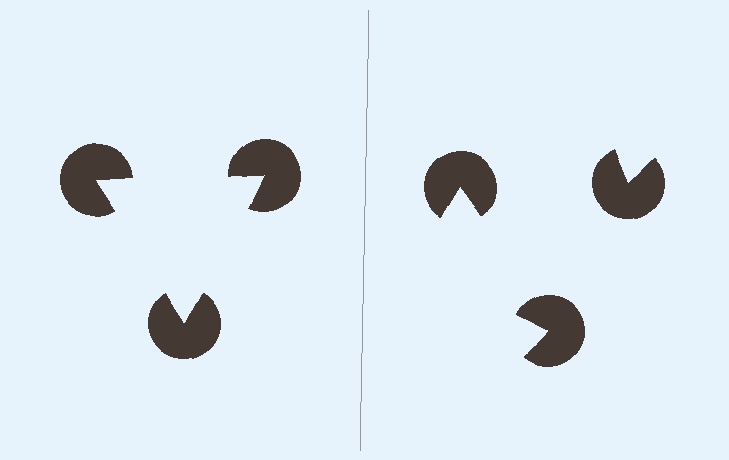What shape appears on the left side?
An illusory triangle.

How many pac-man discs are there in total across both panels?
6 — 3 on each side.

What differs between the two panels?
The pac-man discs are positioned identically on both sides; only the wedge orientations differ. On the left they align to a triangle; on the right they are misaligned.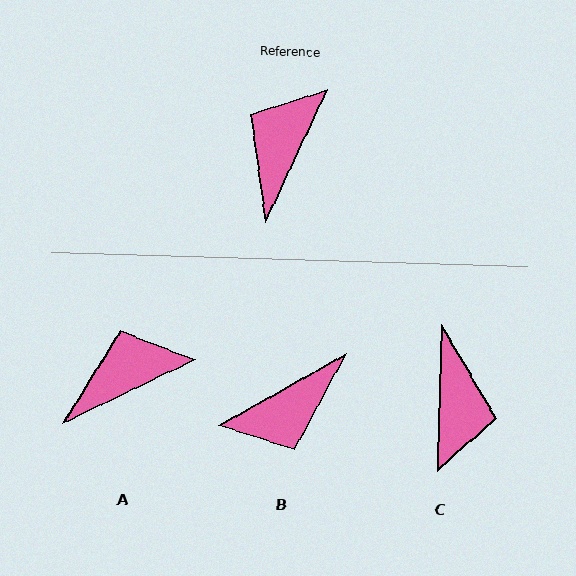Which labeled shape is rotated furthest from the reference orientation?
C, about 157 degrees away.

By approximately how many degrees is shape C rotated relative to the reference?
Approximately 157 degrees clockwise.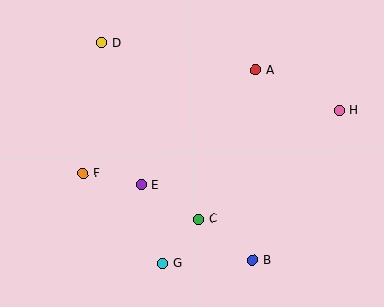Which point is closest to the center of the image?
Point E at (141, 185) is closest to the center.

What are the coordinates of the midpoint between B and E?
The midpoint between B and E is at (197, 223).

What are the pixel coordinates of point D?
Point D is at (102, 43).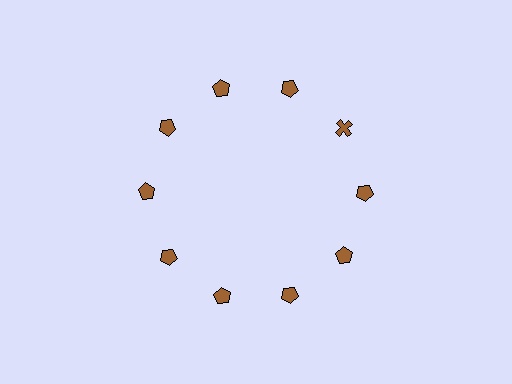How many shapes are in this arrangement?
There are 10 shapes arranged in a ring pattern.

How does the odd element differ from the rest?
It has a different shape: cross instead of pentagon.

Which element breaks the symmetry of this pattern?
The brown cross at roughly the 2 o'clock position breaks the symmetry. All other shapes are brown pentagons.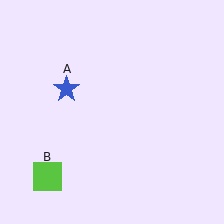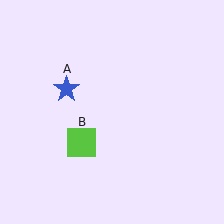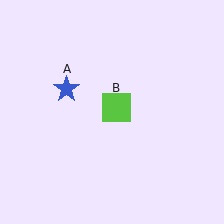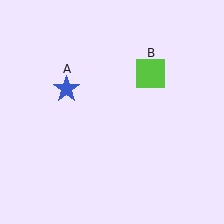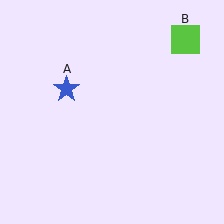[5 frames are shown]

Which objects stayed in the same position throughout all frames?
Blue star (object A) remained stationary.